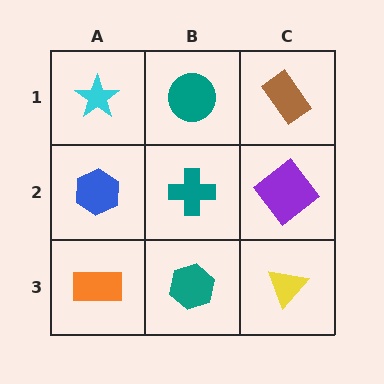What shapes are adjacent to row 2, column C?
A brown rectangle (row 1, column C), a yellow triangle (row 3, column C), a teal cross (row 2, column B).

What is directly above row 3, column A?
A blue hexagon.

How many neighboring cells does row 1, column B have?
3.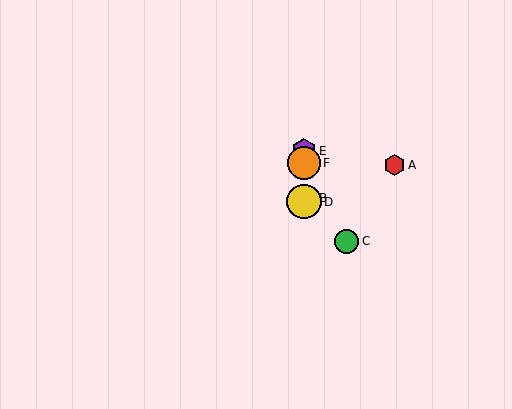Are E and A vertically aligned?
No, E is at x≈304 and A is at x≈394.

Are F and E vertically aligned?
Yes, both are at x≈304.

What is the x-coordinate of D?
Object D is at x≈304.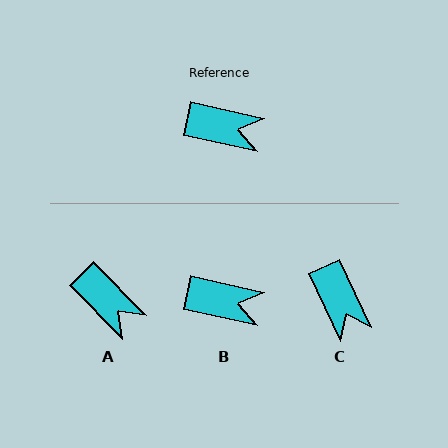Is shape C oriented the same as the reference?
No, it is off by about 53 degrees.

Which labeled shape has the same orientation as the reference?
B.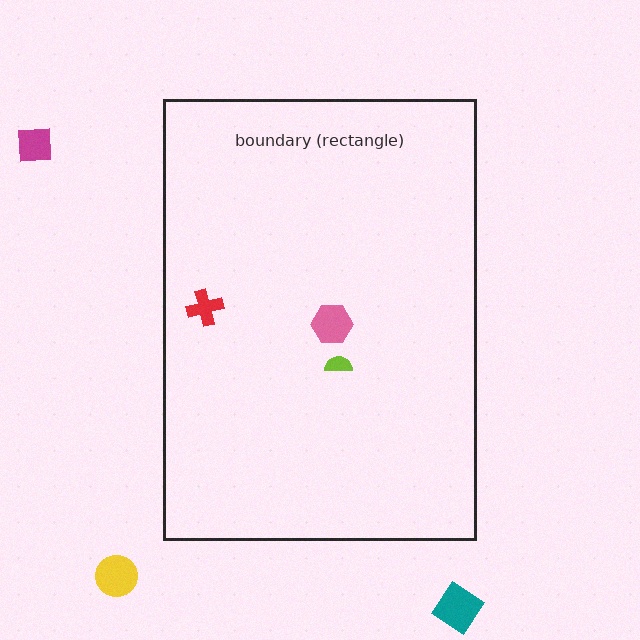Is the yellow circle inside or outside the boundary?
Outside.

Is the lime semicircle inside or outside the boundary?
Inside.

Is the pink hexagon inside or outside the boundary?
Inside.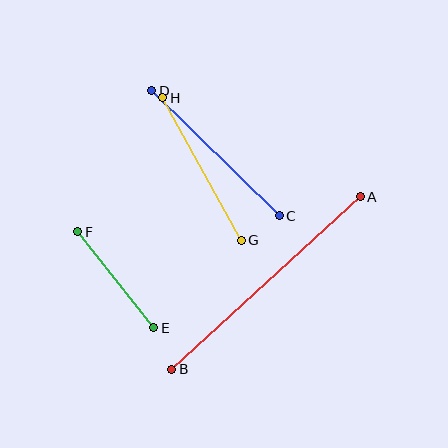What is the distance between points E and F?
The distance is approximately 122 pixels.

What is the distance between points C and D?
The distance is approximately 178 pixels.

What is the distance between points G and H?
The distance is approximately 162 pixels.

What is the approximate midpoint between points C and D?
The midpoint is at approximately (216, 153) pixels.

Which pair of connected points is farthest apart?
Points A and B are farthest apart.